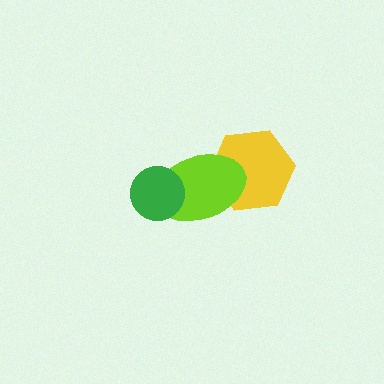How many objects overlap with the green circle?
1 object overlaps with the green circle.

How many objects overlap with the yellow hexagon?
1 object overlaps with the yellow hexagon.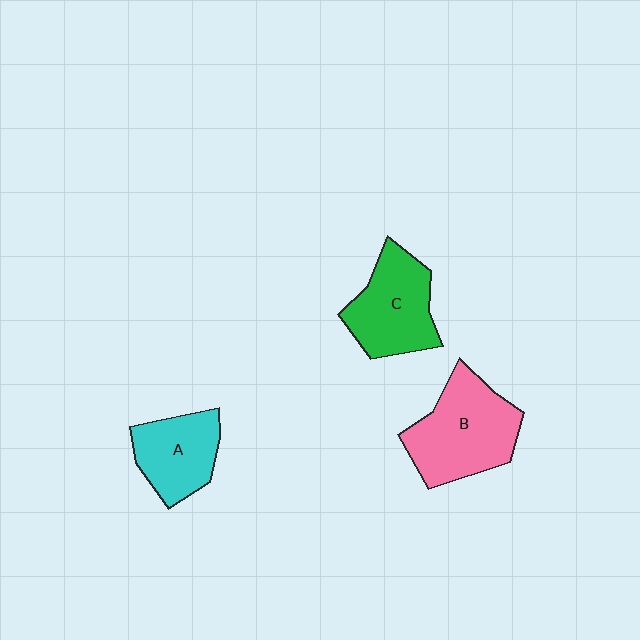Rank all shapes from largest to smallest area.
From largest to smallest: B (pink), C (green), A (cyan).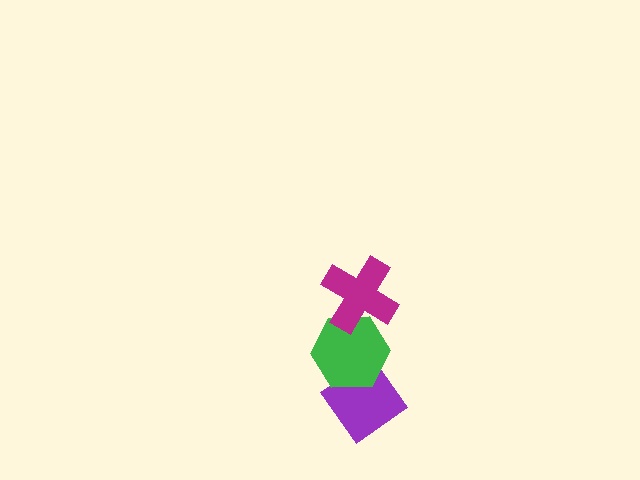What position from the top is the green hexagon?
The green hexagon is 2nd from the top.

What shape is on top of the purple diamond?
The green hexagon is on top of the purple diamond.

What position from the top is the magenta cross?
The magenta cross is 1st from the top.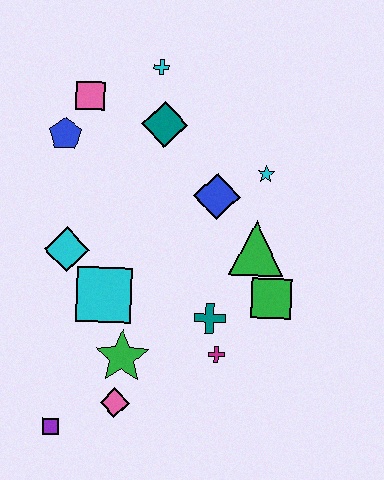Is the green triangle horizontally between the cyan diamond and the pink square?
No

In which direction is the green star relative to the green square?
The green star is to the left of the green square.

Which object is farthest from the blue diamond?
The purple square is farthest from the blue diamond.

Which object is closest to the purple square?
The pink diamond is closest to the purple square.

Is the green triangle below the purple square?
No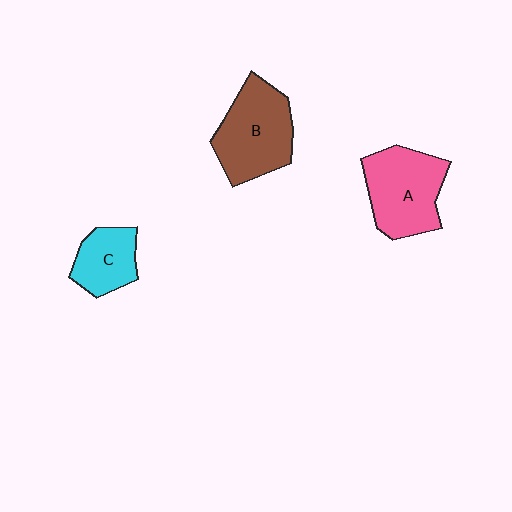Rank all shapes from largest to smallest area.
From largest to smallest: B (brown), A (pink), C (cyan).